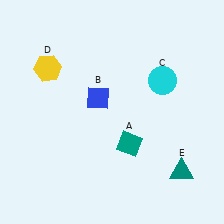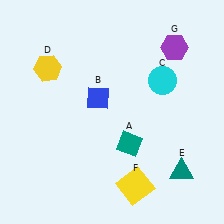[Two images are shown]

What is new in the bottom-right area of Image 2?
A yellow square (F) was added in the bottom-right area of Image 2.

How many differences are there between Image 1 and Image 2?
There are 2 differences between the two images.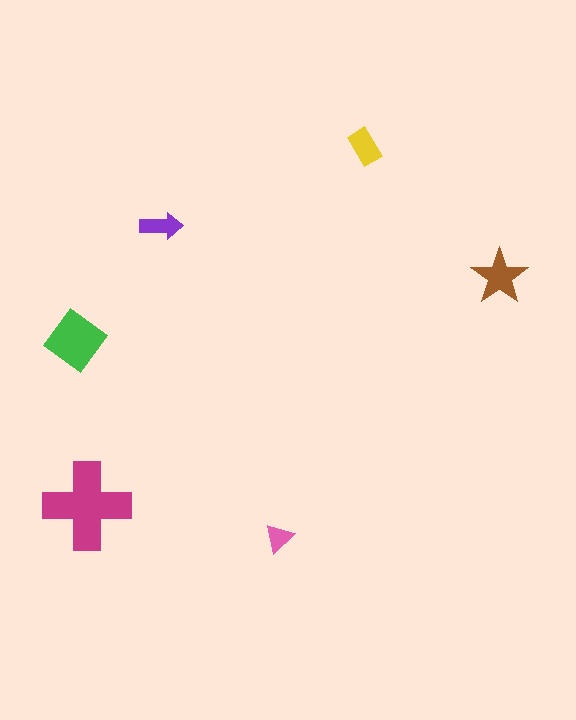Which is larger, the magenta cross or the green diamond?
The magenta cross.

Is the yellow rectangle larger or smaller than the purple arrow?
Larger.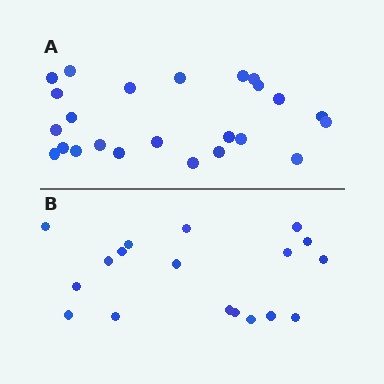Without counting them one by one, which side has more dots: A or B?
Region A (the top region) has more dots.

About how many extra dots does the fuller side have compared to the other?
Region A has about 6 more dots than region B.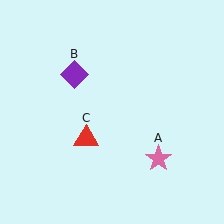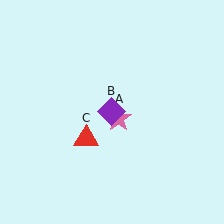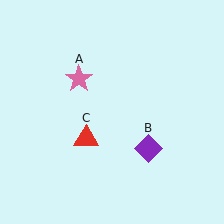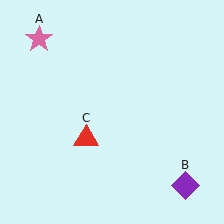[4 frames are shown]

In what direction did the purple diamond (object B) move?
The purple diamond (object B) moved down and to the right.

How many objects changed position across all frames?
2 objects changed position: pink star (object A), purple diamond (object B).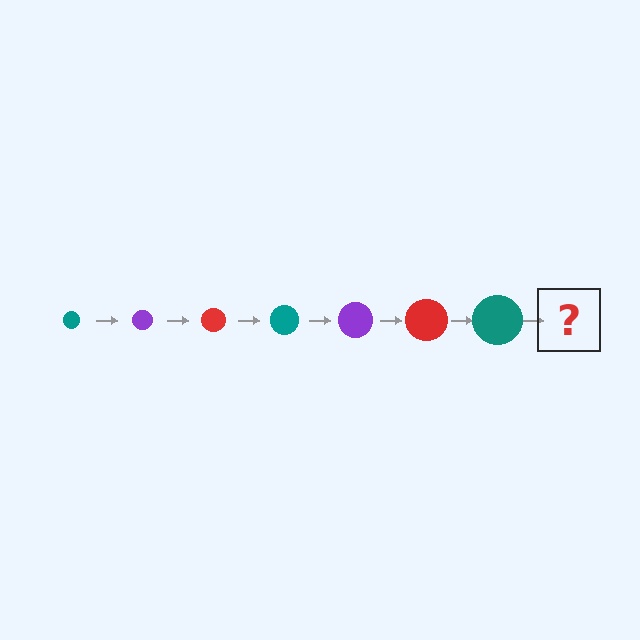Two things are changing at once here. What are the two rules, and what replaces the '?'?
The two rules are that the circle grows larger each step and the color cycles through teal, purple, and red. The '?' should be a purple circle, larger than the previous one.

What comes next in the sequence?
The next element should be a purple circle, larger than the previous one.